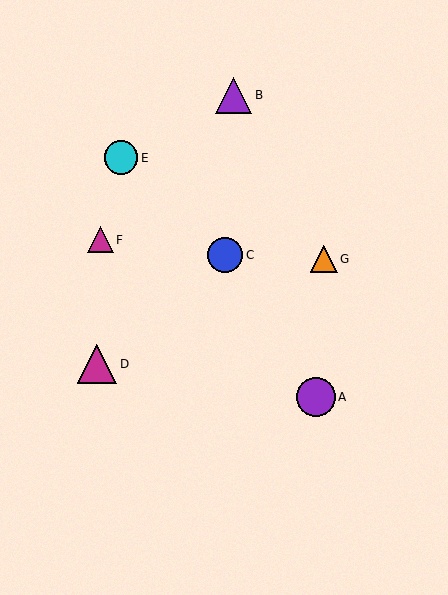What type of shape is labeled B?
Shape B is a purple triangle.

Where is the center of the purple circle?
The center of the purple circle is at (316, 397).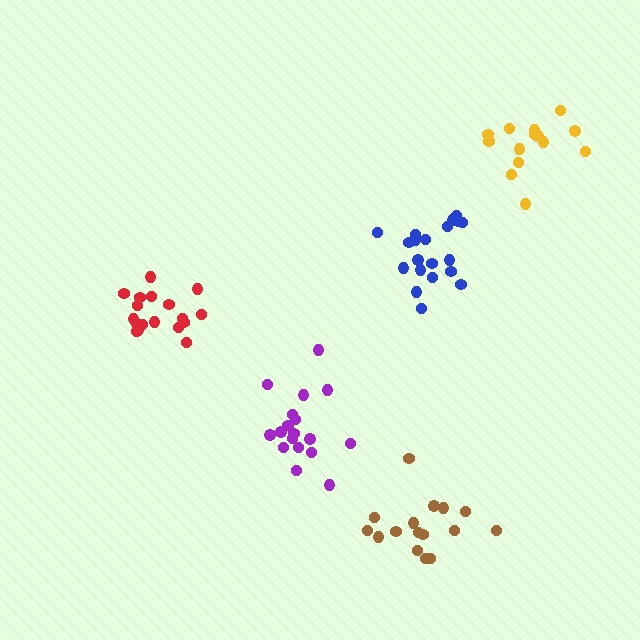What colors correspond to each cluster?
The clusters are colored: blue, purple, brown, red, yellow.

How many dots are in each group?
Group 1: 20 dots, Group 2: 18 dots, Group 3: 16 dots, Group 4: 19 dots, Group 5: 14 dots (87 total).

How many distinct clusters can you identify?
There are 5 distinct clusters.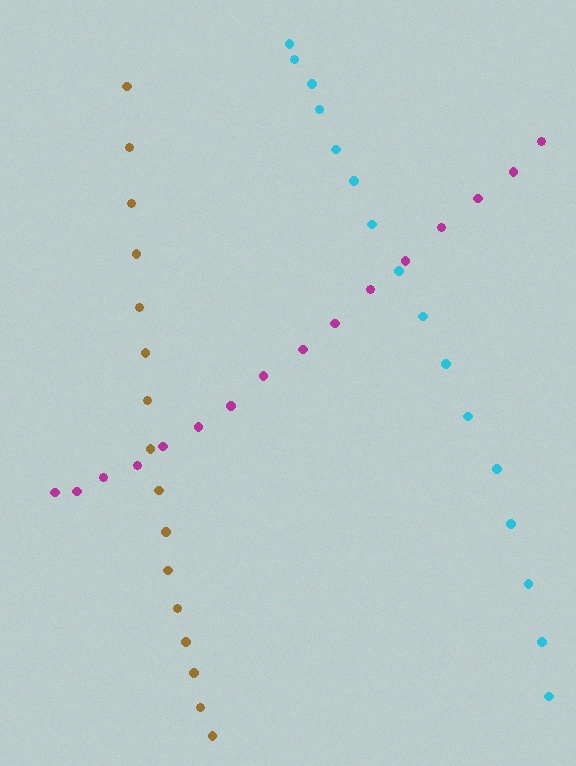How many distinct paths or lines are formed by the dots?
There are 3 distinct paths.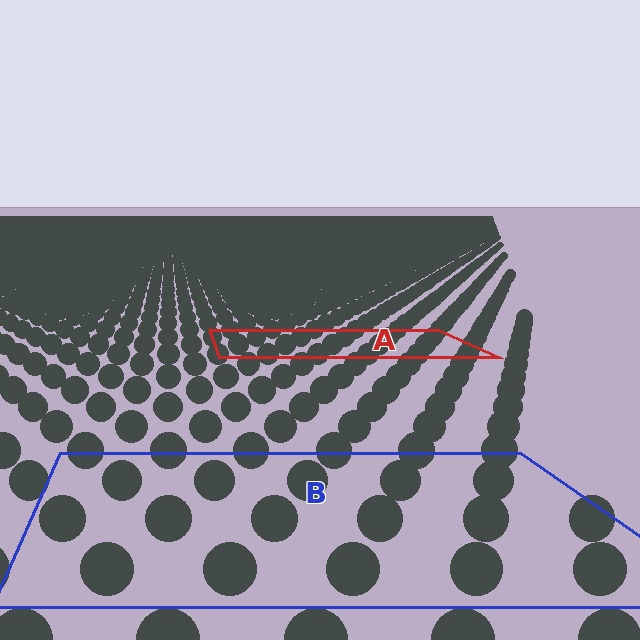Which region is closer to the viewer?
Region B is closer. The texture elements there are larger and more spread out.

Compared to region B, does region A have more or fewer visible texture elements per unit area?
Region A has more texture elements per unit area — they are packed more densely because it is farther away.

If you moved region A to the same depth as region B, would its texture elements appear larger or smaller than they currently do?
They would appear larger. At a closer depth, the same texture elements are projected at a bigger on-screen size.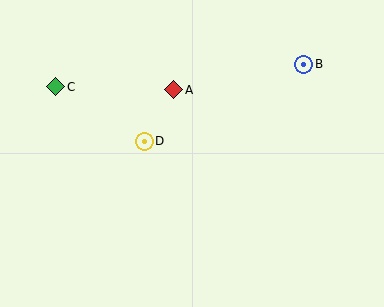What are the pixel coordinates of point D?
Point D is at (144, 141).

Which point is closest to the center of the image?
Point D at (144, 141) is closest to the center.